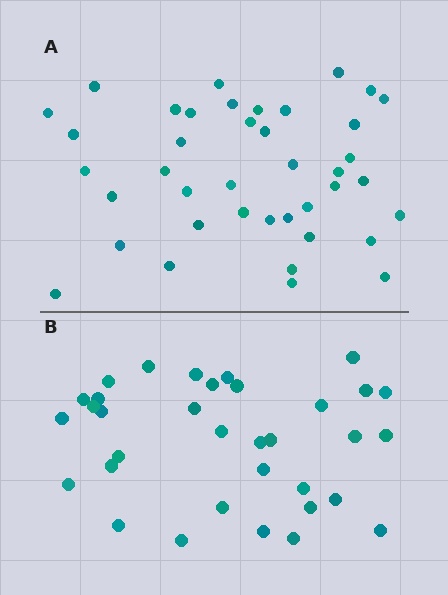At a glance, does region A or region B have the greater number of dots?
Region A (the top region) has more dots.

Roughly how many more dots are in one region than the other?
Region A has about 6 more dots than region B.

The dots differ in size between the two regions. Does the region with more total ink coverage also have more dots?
No. Region B has more total ink coverage because its dots are larger, but region A actually contains more individual dots. Total area can be misleading — the number of items is what matters here.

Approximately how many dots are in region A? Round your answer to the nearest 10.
About 40 dots.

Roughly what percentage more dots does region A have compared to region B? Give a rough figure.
About 20% more.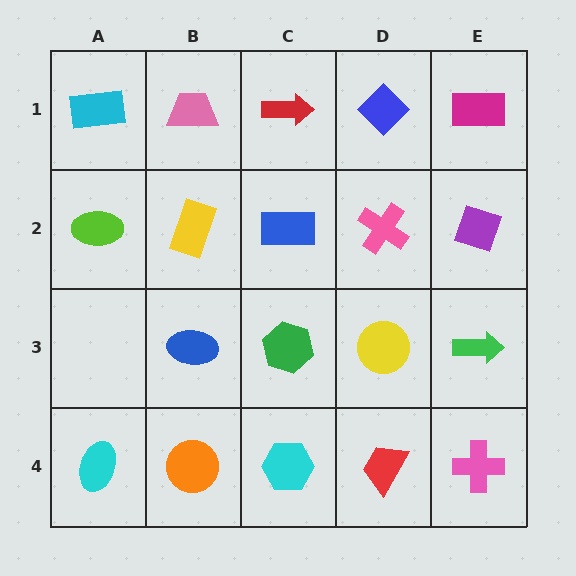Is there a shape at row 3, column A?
No, that cell is empty.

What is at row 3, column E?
A green arrow.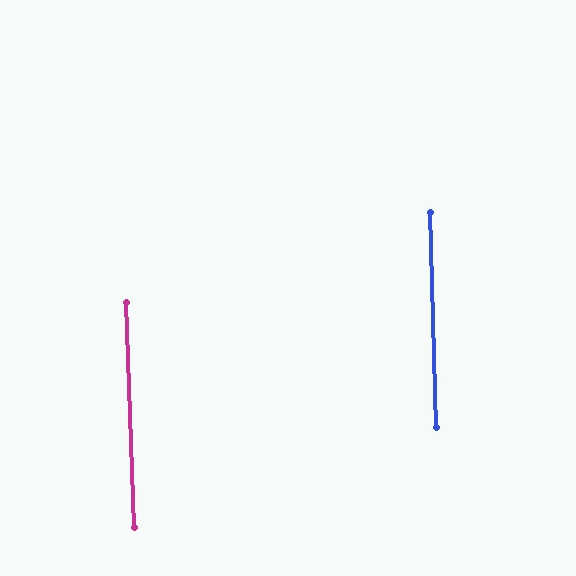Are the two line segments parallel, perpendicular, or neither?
Parallel — their directions differ by only 0.4°.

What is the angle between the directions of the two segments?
Approximately 0 degrees.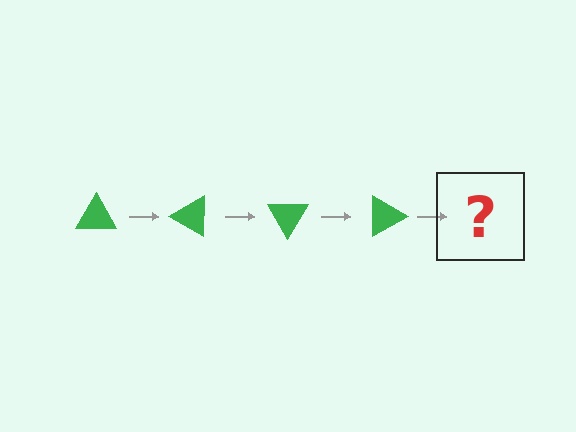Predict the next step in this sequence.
The next step is a green triangle rotated 120 degrees.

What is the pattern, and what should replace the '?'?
The pattern is that the triangle rotates 30 degrees each step. The '?' should be a green triangle rotated 120 degrees.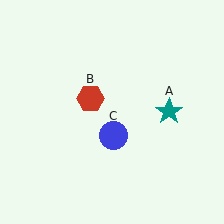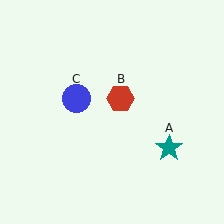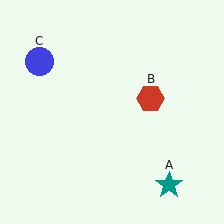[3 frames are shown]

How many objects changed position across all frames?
3 objects changed position: teal star (object A), red hexagon (object B), blue circle (object C).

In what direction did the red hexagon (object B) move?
The red hexagon (object B) moved right.